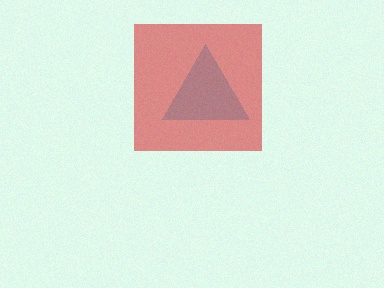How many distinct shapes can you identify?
There are 2 distinct shapes: a cyan triangle, a red square.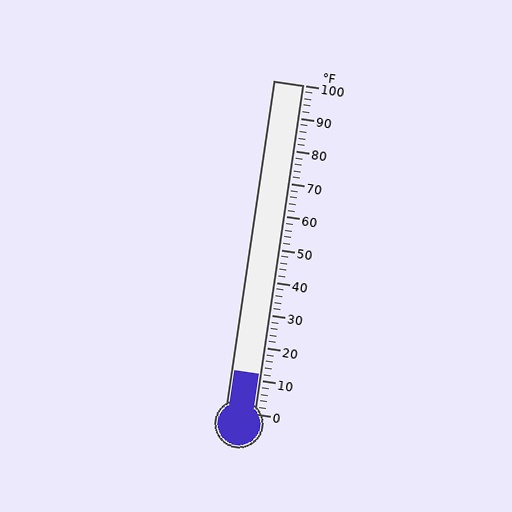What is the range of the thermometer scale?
The thermometer scale ranges from 0°F to 100°F.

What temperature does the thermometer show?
The thermometer shows approximately 12°F.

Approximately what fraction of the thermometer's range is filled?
The thermometer is filled to approximately 10% of its range.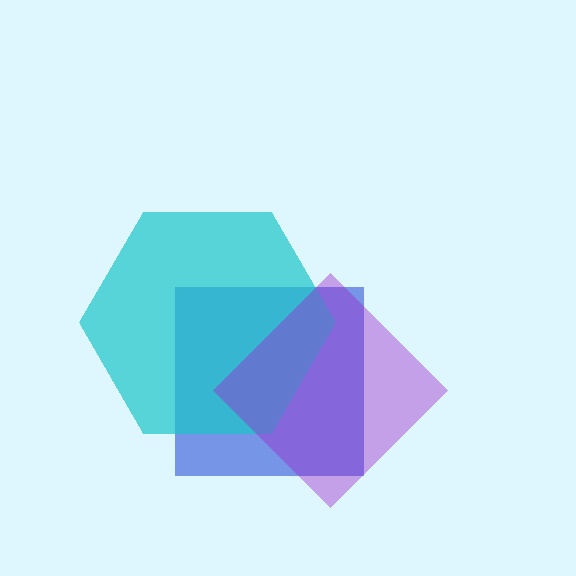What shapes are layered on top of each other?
The layered shapes are: a blue square, a cyan hexagon, a purple diamond.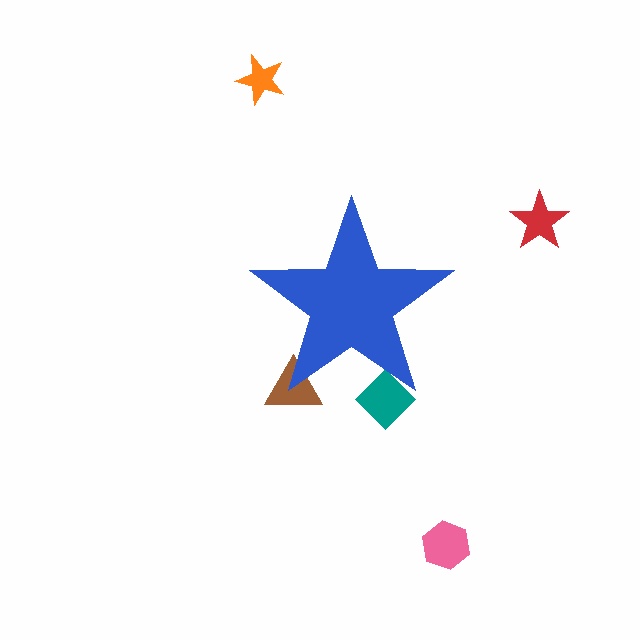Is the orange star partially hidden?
No, the orange star is fully visible.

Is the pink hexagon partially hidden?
No, the pink hexagon is fully visible.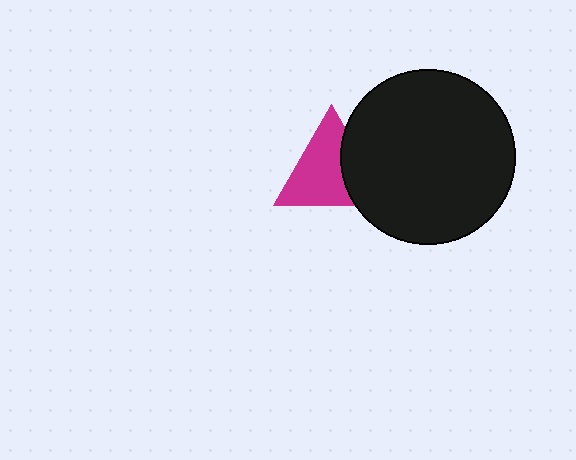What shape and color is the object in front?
The object in front is a black circle.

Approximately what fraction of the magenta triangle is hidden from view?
Roughly 32% of the magenta triangle is hidden behind the black circle.